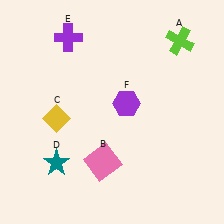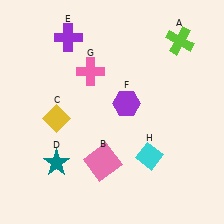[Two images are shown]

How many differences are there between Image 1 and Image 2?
There are 2 differences between the two images.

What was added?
A pink cross (G), a cyan diamond (H) were added in Image 2.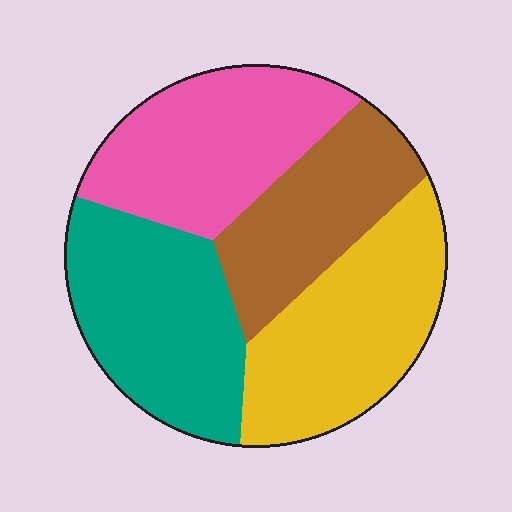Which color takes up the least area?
Brown, at roughly 20%.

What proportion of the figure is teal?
Teal covers 27% of the figure.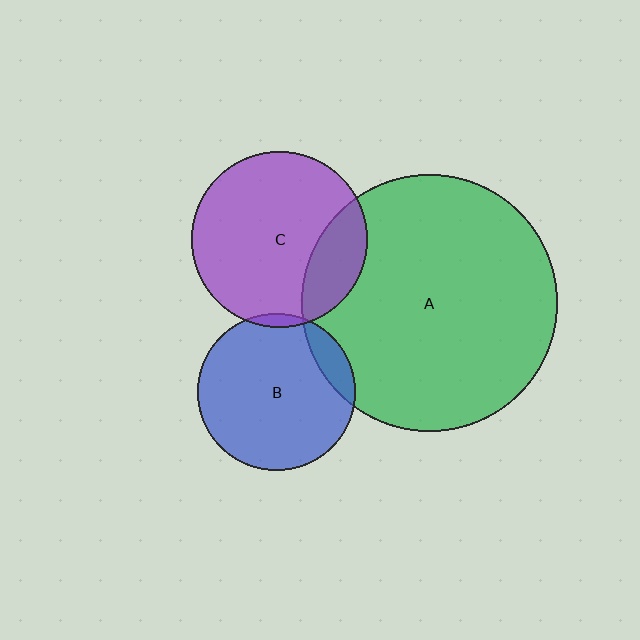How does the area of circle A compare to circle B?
Approximately 2.6 times.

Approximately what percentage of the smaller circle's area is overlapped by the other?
Approximately 5%.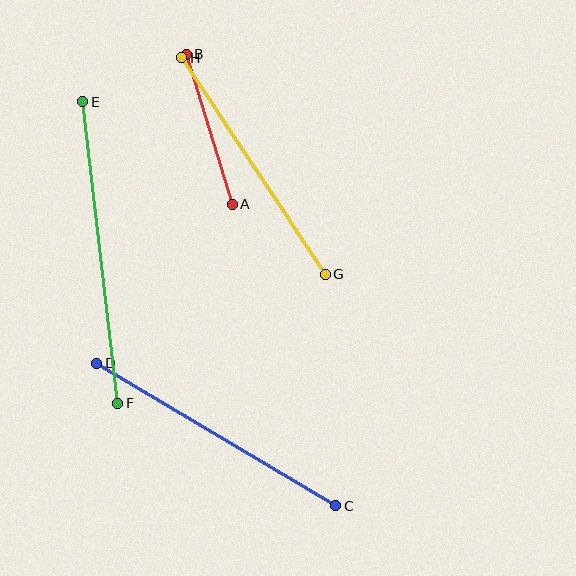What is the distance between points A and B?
The distance is approximately 157 pixels.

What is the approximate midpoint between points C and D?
The midpoint is at approximately (216, 435) pixels.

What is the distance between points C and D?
The distance is approximately 278 pixels.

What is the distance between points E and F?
The distance is approximately 303 pixels.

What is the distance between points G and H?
The distance is approximately 260 pixels.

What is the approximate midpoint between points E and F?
The midpoint is at approximately (100, 252) pixels.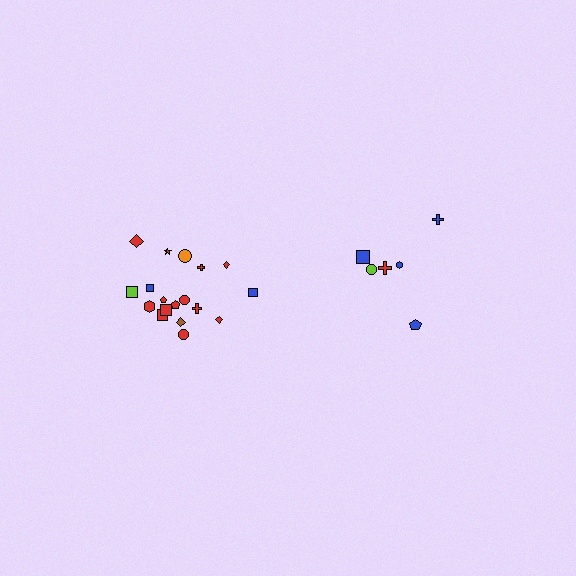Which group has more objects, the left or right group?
The left group.